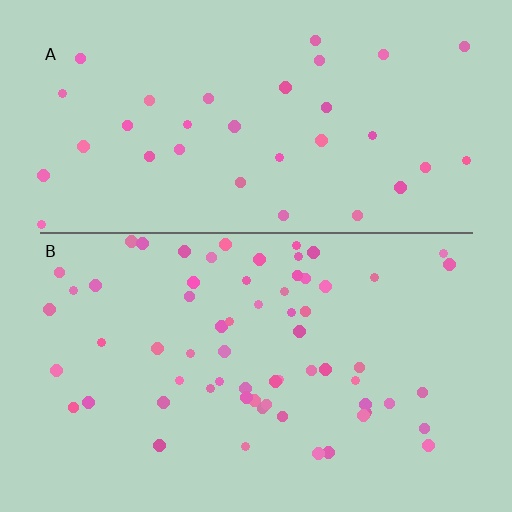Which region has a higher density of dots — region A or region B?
B (the bottom).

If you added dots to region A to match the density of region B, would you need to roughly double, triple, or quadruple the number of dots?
Approximately double.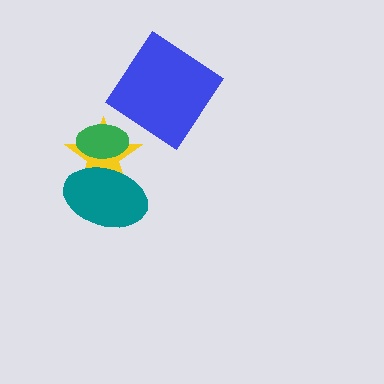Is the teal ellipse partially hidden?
No, no other shape covers it.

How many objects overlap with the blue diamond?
0 objects overlap with the blue diamond.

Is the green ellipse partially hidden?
Yes, it is partially covered by another shape.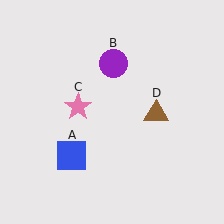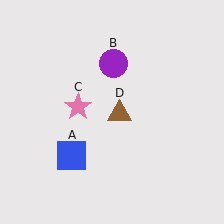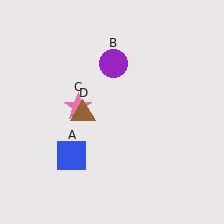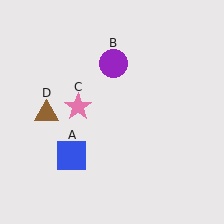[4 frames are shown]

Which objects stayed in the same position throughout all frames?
Blue square (object A) and purple circle (object B) and pink star (object C) remained stationary.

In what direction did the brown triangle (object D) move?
The brown triangle (object D) moved left.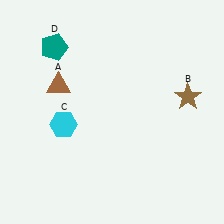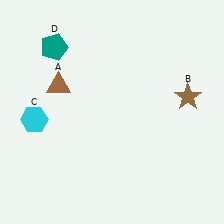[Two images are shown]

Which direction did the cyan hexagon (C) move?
The cyan hexagon (C) moved left.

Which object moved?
The cyan hexagon (C) moved left.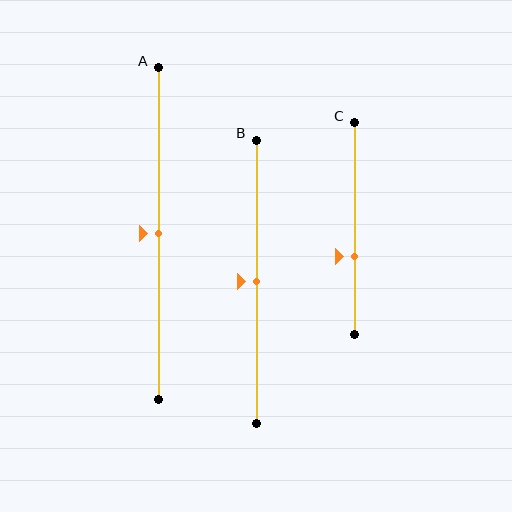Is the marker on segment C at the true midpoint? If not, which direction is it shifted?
No, the marker on segment C is shifted downward by about 13% of the segment length.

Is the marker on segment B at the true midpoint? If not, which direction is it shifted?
Yes, the marker on segment B is at the true midpoint.